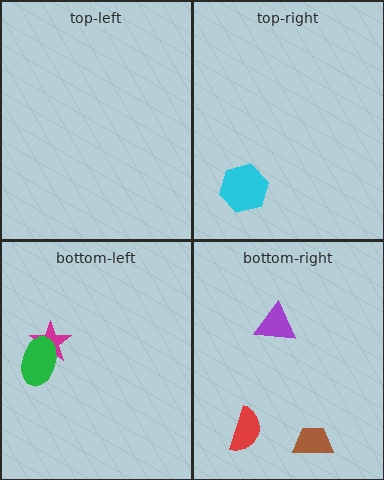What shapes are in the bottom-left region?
The magenta star, the green ellipse.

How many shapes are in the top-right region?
1.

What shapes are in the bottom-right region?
The brown trapezoid, the purple triangle, the red semicircle.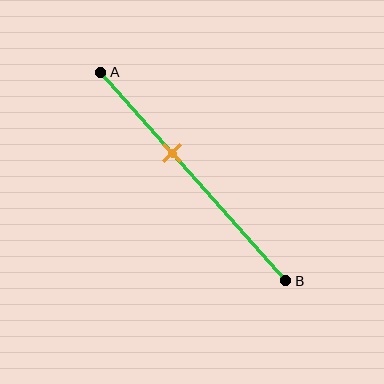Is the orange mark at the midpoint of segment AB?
No, the mark is at about 40% from A, not at the 50% midpoint.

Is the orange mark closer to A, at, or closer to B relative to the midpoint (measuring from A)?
The orange mark is closer to point A than the midpoint of segment AB.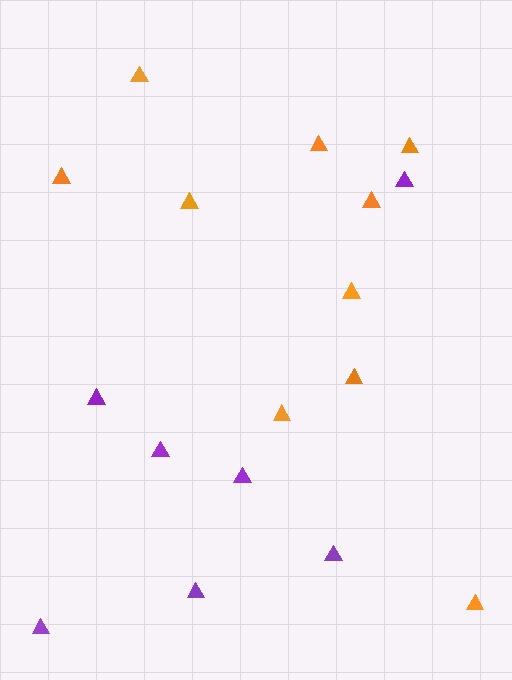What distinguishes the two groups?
There are 2 groups: one group of orange triangles (10) and one group of purple triangles (7).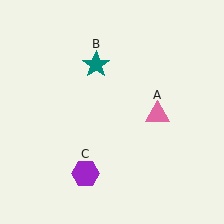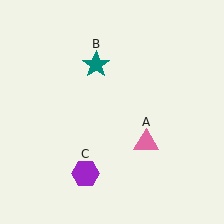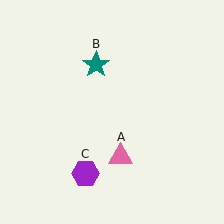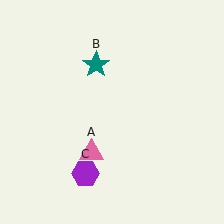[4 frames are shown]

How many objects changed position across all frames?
1 object changed position: pink triangle (object A).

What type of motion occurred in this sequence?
The pink triangle (object A) rotated clockwise around the center of the scene.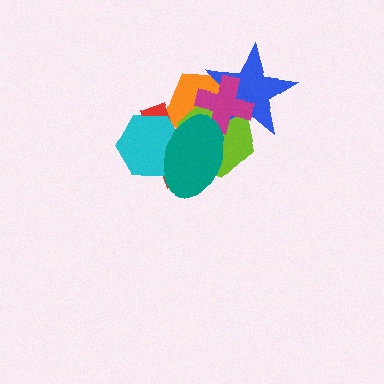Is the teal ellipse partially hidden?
No, no other shape covers it.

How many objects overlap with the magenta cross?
4 objects overlap with the magenta cross.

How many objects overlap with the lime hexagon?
6 objects overlap with the lime hexagon.